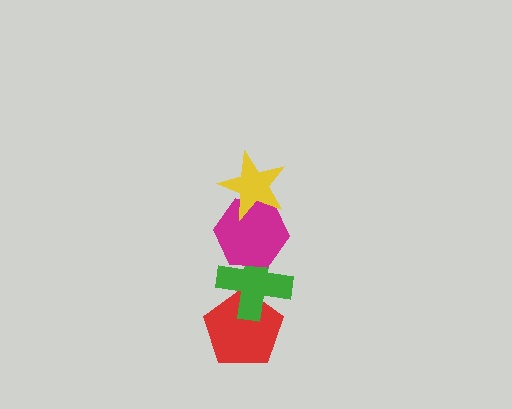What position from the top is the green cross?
The green cross is 3rd from the top.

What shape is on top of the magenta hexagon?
The yellow star is on top of the magenta hexagon.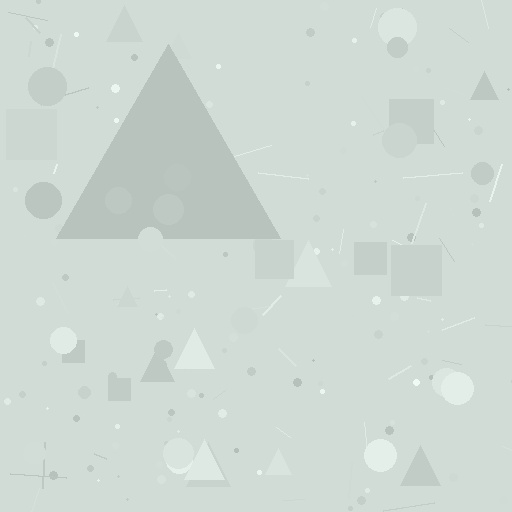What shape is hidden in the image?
A triangle is hidden in the image.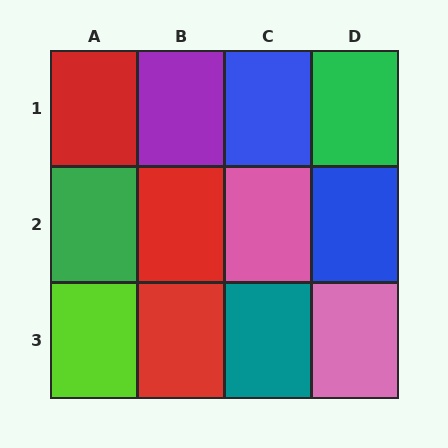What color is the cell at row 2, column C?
Pink.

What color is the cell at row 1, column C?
Blue.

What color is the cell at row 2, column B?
Red.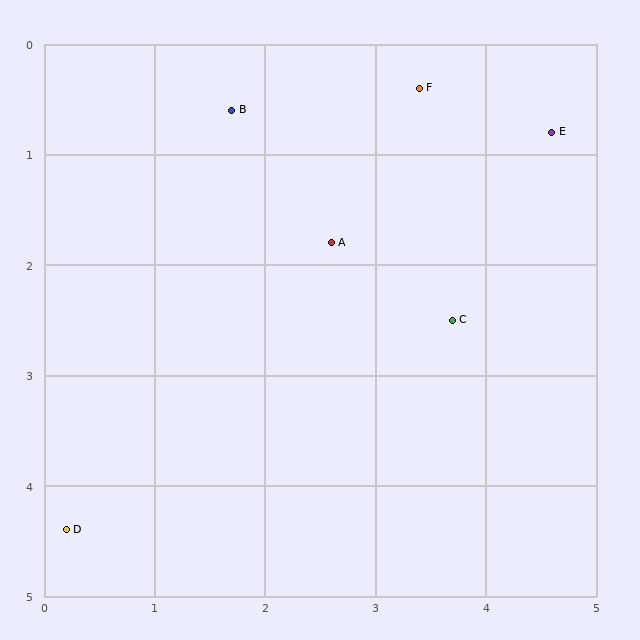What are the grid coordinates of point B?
Point B is at approximately (1.7, 0.6).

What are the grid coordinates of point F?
Point F is at approximately (3.4, 0.4).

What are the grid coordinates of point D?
Point D is at approximately (0.2, 4.4).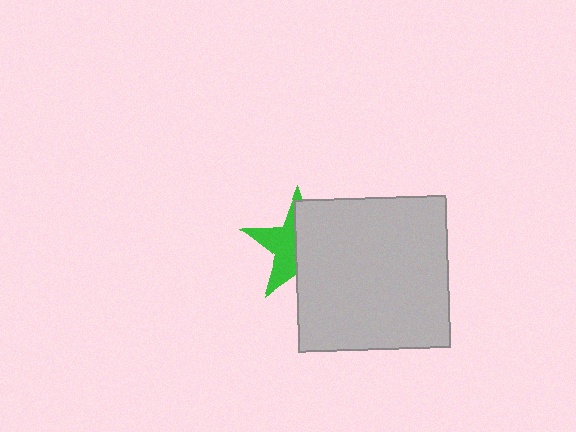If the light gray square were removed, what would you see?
You would see the complete green star.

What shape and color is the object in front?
The object in front is a light gray square.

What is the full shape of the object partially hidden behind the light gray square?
The partially hidden object is a green star.